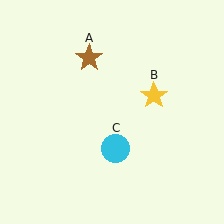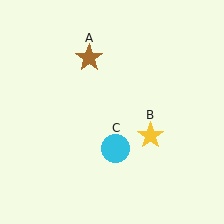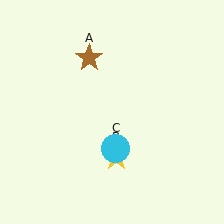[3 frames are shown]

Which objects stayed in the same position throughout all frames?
Brown star (object A) and cyan circle (object C) remained stationary.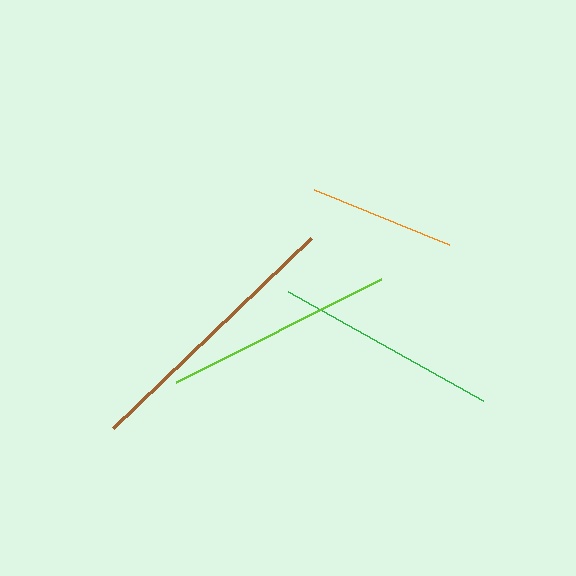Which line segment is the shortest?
The orange line is the shortest at approximately 146 pixels.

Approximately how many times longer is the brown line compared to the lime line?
The brown line is approximately 1.2 times the length of the lime line.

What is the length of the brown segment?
The brown segment is approximately 275 pixels long.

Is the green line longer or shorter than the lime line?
The lime line is longer than the green line.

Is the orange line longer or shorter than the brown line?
The brown line is longer than the orange line.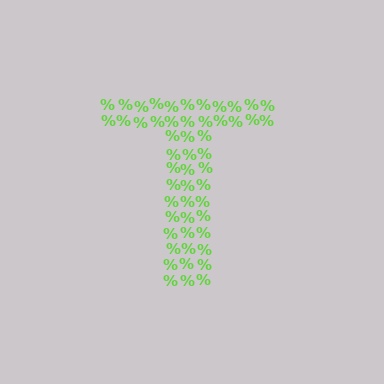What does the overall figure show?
The overall figure shows the letter T.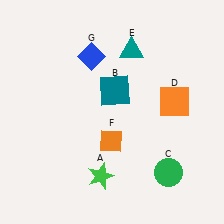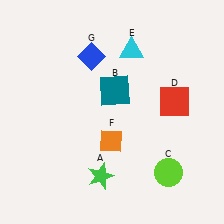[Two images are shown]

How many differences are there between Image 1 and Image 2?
There are 3 differences between the two images.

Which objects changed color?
C changed from green to lime. D changed from orange to red. E changed from teal to cyan.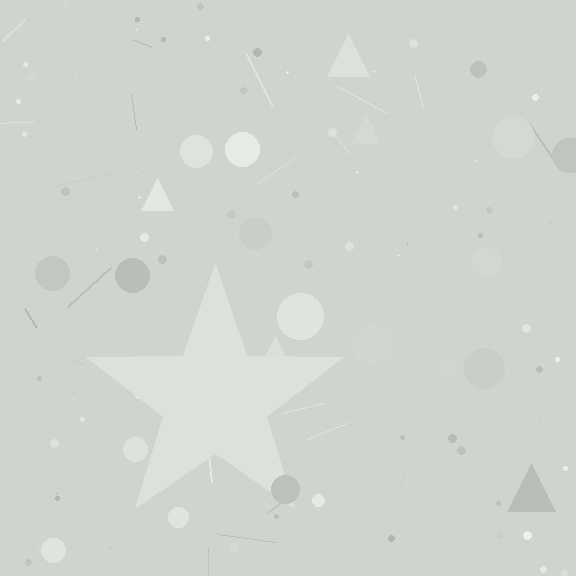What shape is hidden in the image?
A star is hidden in the image.